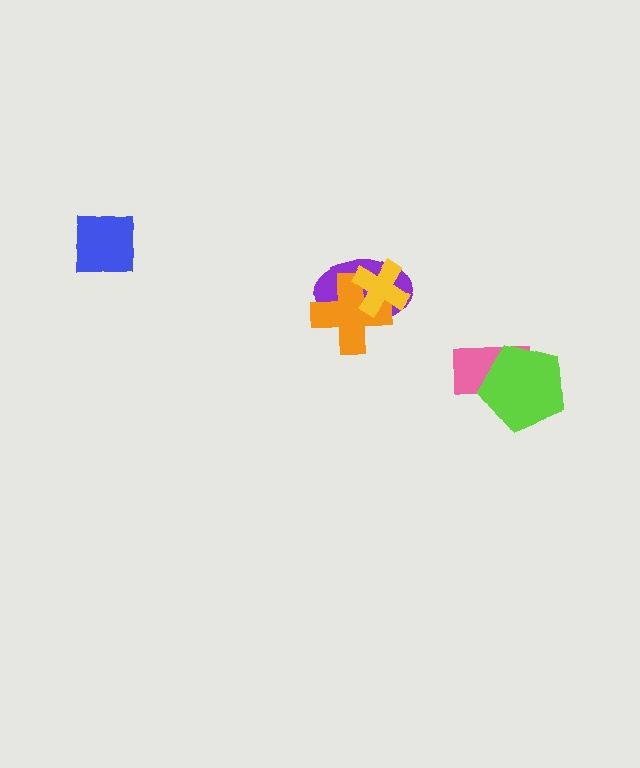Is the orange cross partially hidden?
Yes, it is partially covered by another shape.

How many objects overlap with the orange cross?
2 objects overlap with the orange cross.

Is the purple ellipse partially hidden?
Yes, it is partially covered by another shape.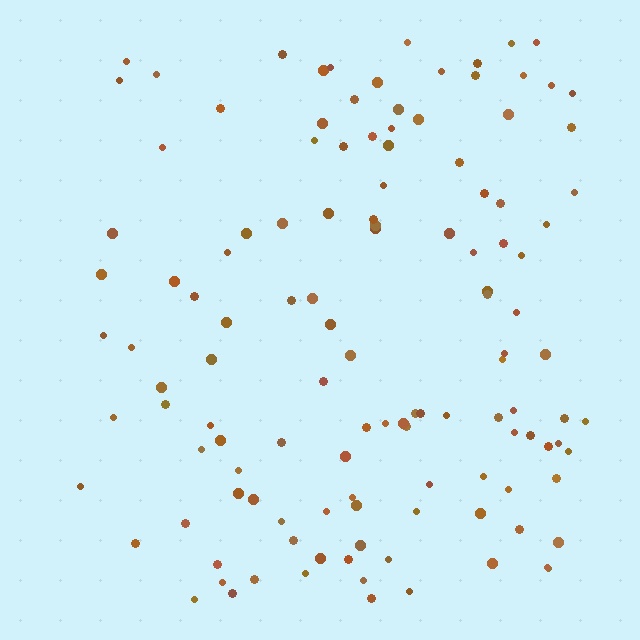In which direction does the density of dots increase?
From left to right, with the right side densest.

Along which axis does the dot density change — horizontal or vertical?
Horizontal.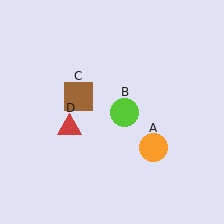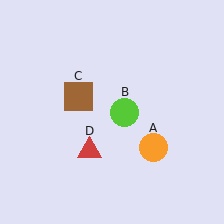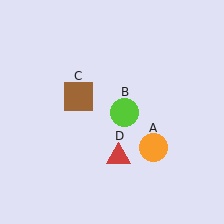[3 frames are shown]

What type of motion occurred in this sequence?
The red triangle (object D) rotated counterclockwise around the center of the scene.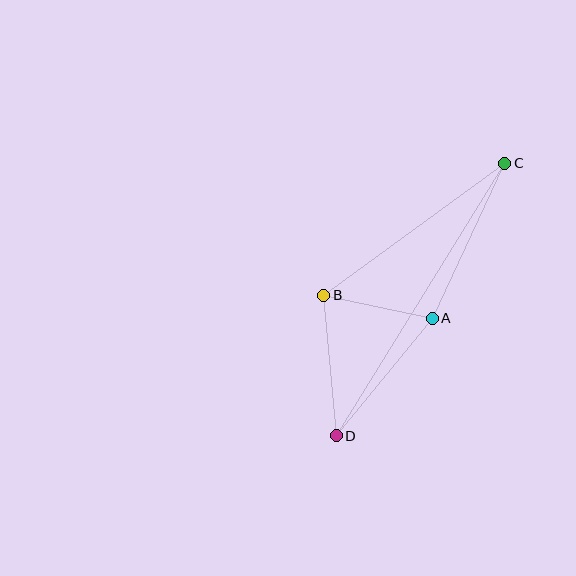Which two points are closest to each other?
Points A and B are closest to each other.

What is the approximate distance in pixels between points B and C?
The distance between B and C is approximately 224 pixels.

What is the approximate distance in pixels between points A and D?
The distance between A and D is approximately 152 pixels.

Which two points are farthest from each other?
Points C and D are farthest from each other.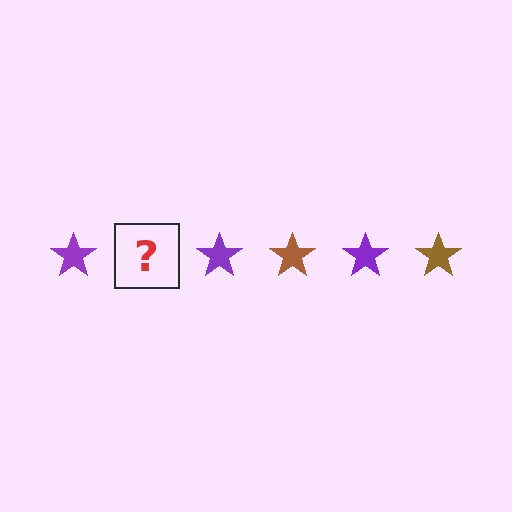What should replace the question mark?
The question mark should be replaced with a brown star.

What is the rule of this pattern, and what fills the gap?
The rule is that the pattern cycles through purple, brown stars. The gap should be filled with a brown star.